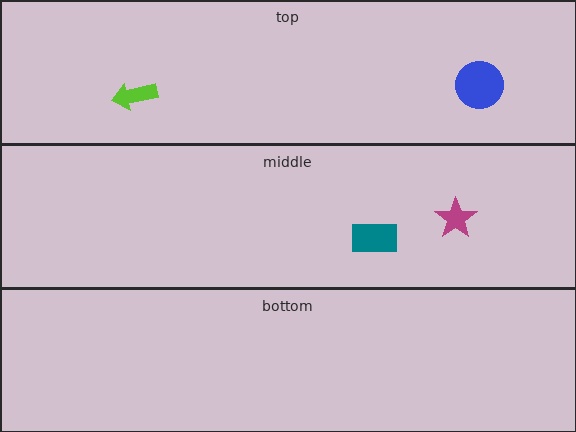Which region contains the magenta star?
The middle region.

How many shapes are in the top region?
2.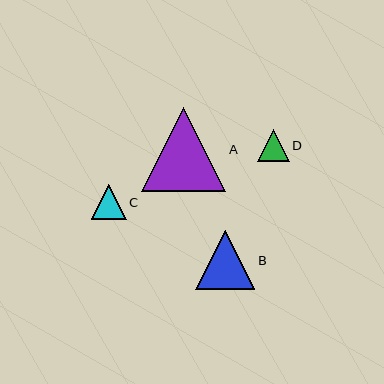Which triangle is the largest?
Triangle A is the largest with a size of approximately 84 pixels.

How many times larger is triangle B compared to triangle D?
Triangle B is approximately 1.9 times the size of triangle D.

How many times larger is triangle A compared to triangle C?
Triangle A is approximately 2.4 times the size of triangle C.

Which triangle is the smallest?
Triangle D is the smallest with a size of approximately 32 pixels.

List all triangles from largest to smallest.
From largest to smallest: A, B, C, D.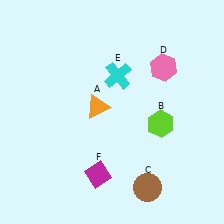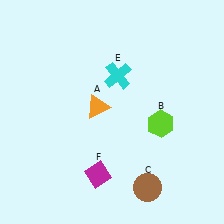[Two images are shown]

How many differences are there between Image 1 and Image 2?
There is 1 difference between the two images.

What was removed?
The pink hexagon (D) was removed in Image 2.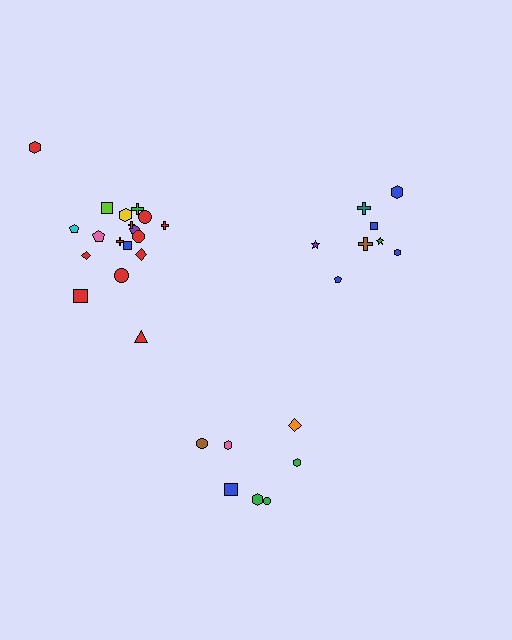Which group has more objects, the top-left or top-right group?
The top-left group.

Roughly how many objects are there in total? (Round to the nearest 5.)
Roughly 35 objects in total.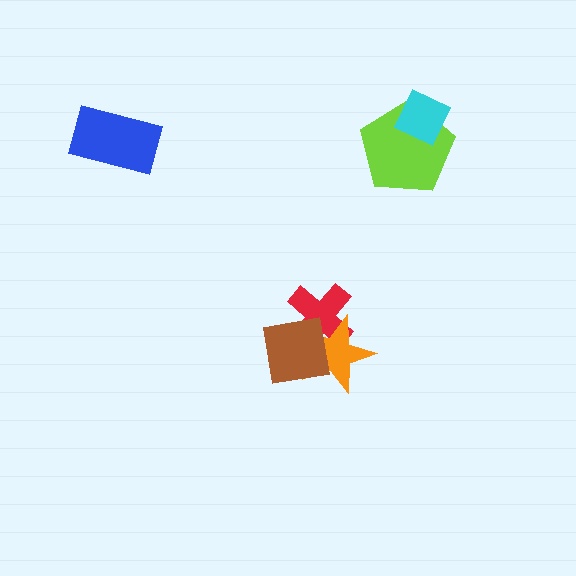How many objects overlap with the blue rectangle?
0 objects overlap with the blue rectangle.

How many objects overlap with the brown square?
2 objects overlap with the brown square.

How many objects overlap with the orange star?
2 objects overlap with the orange star.